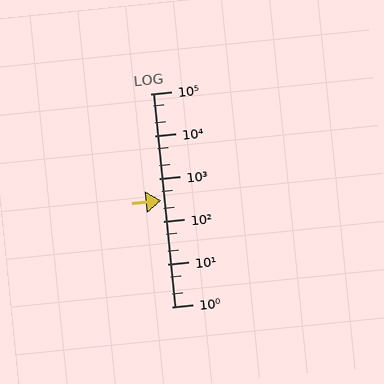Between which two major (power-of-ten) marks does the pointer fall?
The pointer is between 100 and 1000.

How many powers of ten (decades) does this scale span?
The scale spans 5 decades, from 1 to 100000.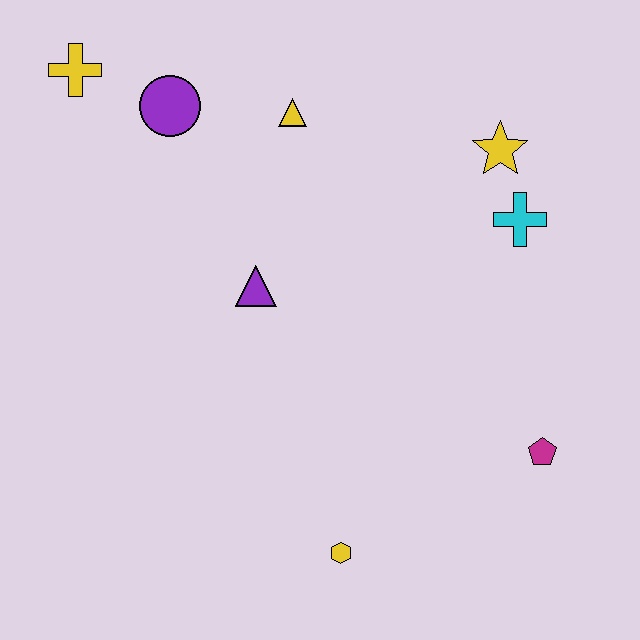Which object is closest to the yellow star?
The cyan cross is closest to the yellow star.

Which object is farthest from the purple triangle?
The magenta pentagon is farthest from the purple triangle.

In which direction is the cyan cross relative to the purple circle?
The cyan cross is to the right of the purple circle.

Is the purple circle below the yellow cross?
Yes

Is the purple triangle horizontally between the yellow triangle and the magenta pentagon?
No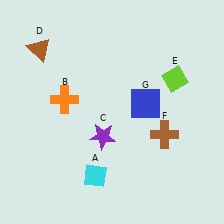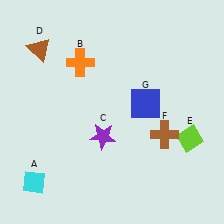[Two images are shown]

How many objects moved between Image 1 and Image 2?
3 objects moved between the two images.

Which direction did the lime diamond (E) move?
The lime diamond (E) moved down.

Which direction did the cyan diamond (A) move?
The cyan diamond (A) moved left.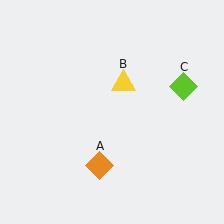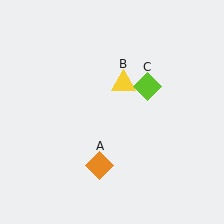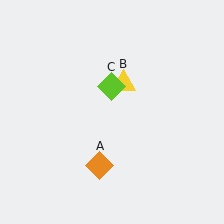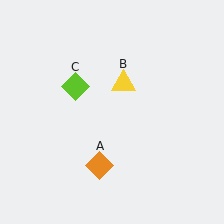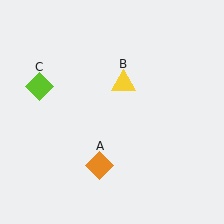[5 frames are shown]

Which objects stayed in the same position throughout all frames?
Orange diamond (object A) and yellow triangle (object B) remained stationary.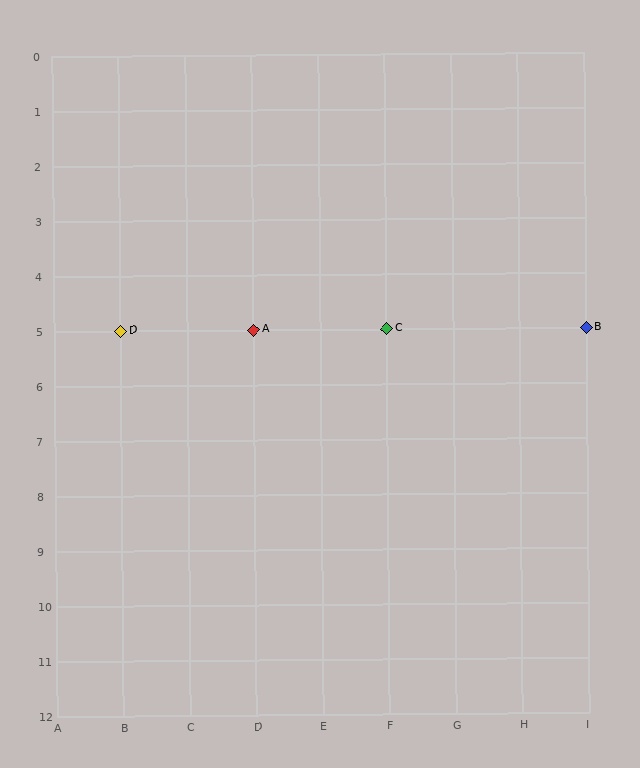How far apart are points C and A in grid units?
Points C and A are 2 columns apart.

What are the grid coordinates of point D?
Point D is at grid coordinates (B, 5).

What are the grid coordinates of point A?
Point A is at grid coordinates (D, 5).